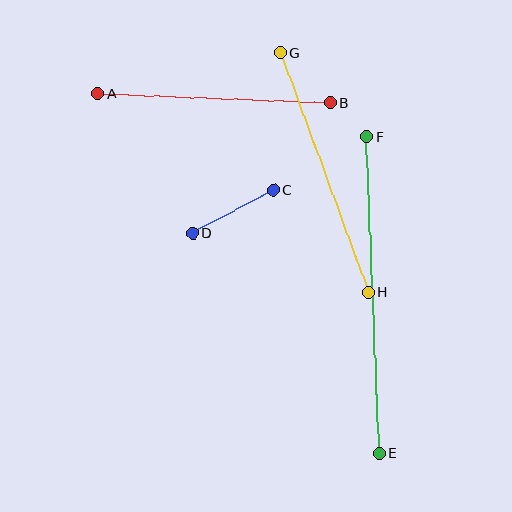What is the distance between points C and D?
The distance is approximately 92 pixels.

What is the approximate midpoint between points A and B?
The midpoint is at approximately (214, 98) pixels.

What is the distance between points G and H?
The distance is approximately 255 pixels.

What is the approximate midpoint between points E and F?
The midpoint is at approximately (373, 295) pixels.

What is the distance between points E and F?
The distance is approximately 317 pixels.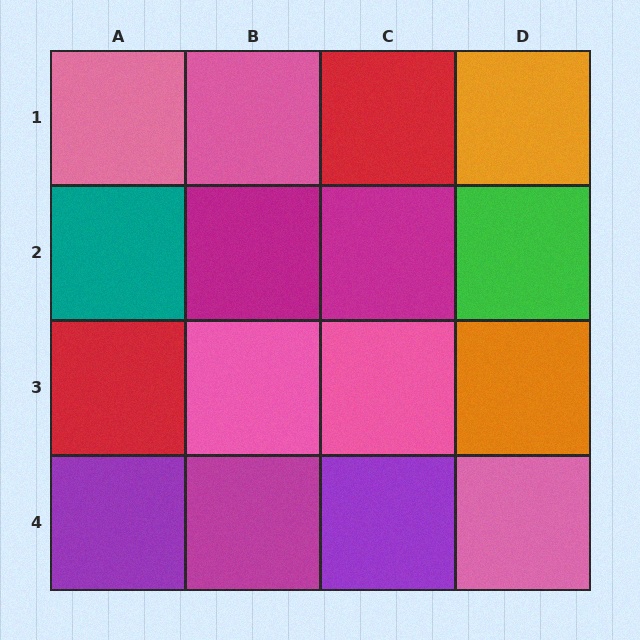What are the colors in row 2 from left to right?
Teal, magenta, magenta, green.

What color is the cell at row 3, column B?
Pink.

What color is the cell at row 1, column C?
Red.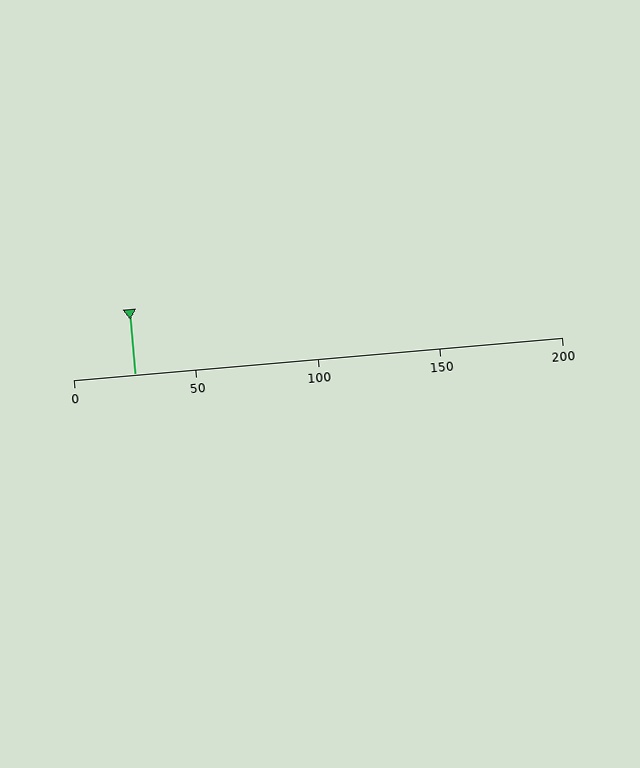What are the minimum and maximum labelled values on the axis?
The axis runs from 0 to 200.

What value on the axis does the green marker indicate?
The marker indicates approximately 25.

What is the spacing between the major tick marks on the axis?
The major ticks are spaced 50 apart.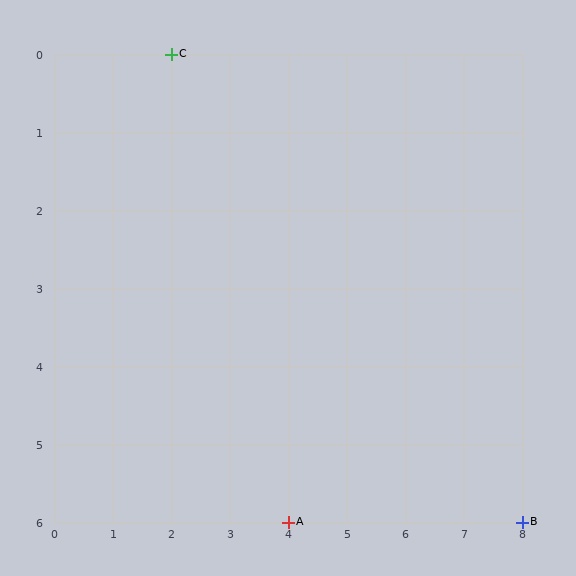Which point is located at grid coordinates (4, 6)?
Point A is at (4, 6).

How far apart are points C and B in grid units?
Points C and B are 6 columns and 6 rows apart (about 8.5 grid units diagonally).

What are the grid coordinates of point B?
Point B is at grid coordinates (8, 6).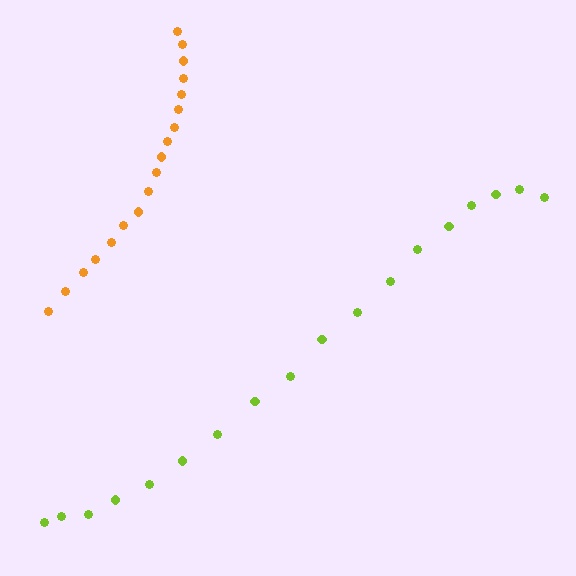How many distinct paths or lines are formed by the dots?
There are 2 distinct paths.